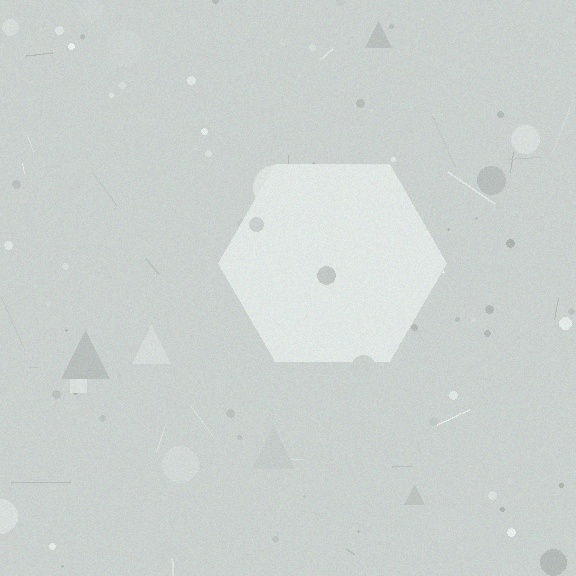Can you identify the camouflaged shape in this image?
The camouflaged shape is a hexagon.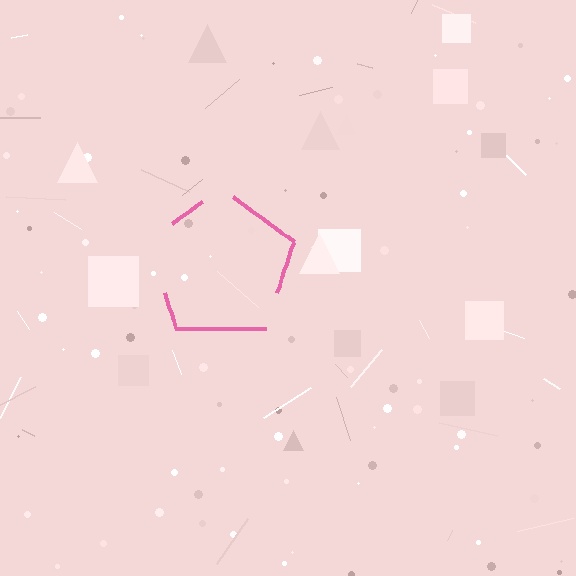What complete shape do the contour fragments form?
The contour fragments form a pentagon.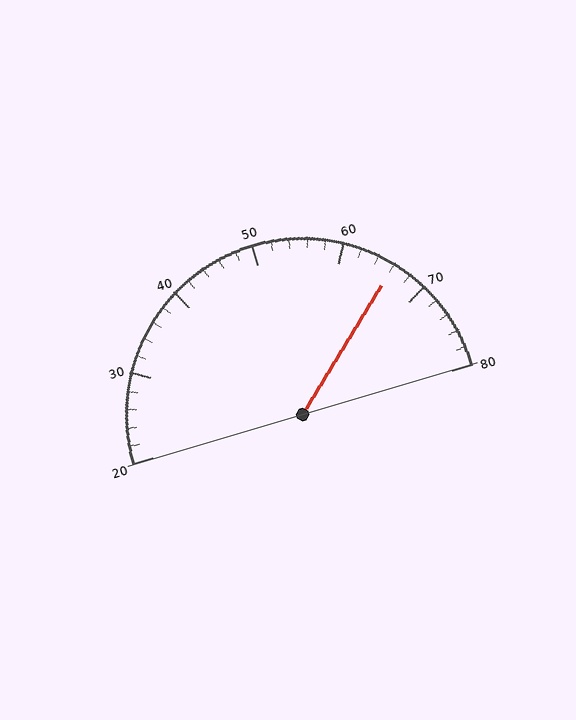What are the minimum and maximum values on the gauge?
The gauge ranges from 20 to 80.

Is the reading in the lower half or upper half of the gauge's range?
The reading is in the upper half of the range (20 to 80).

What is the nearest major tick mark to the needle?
The nearest major tick mark is 70.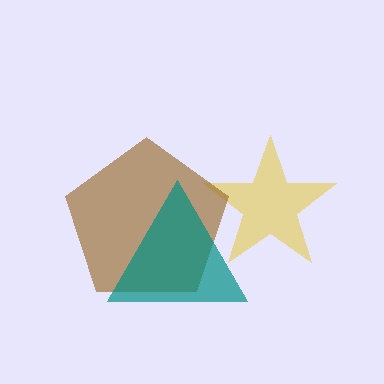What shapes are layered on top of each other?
The layered shapes are: a yellow star, a brown pentagon, a teal triangle.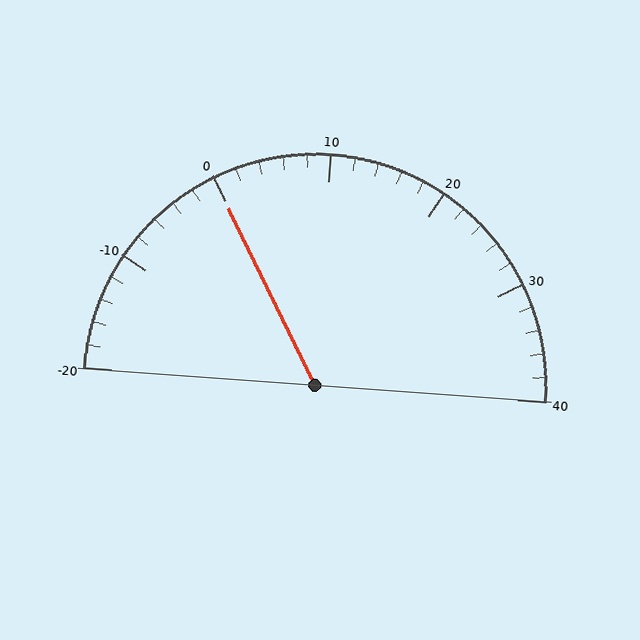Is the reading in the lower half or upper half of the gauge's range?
The reading is in the lower half of the range (-20 to 40).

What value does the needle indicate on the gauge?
The needle indicates approximately 0.